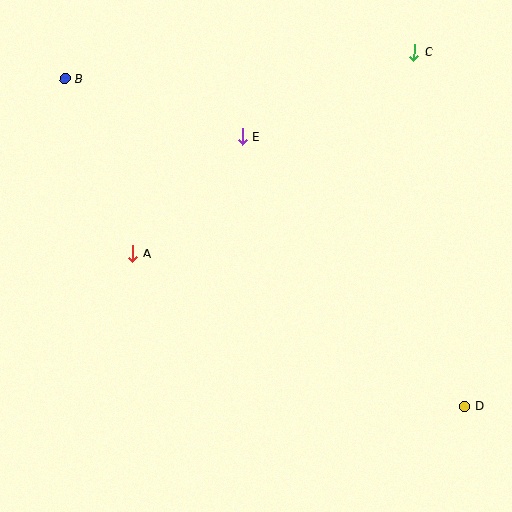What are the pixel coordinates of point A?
Point A is at (133, 253).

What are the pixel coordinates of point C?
Point C is at (414, 52).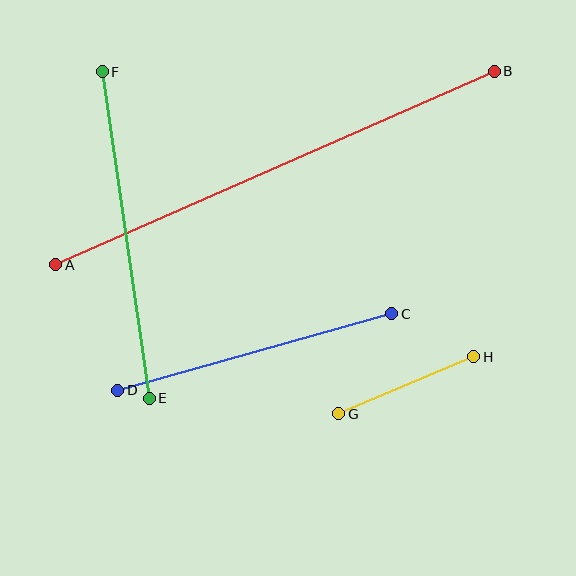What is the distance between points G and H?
The distance is approximately 147 pixels.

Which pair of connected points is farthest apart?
Points A and B are farthest apart.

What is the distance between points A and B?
The distance is approximately 479 pixels.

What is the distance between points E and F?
The distance is approximately 330 pixels.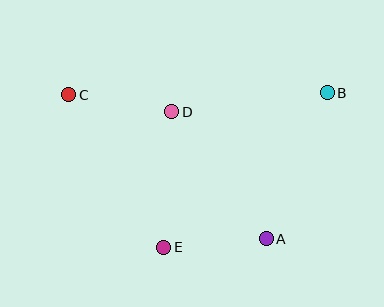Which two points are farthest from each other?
Points B and C are farthest from each other.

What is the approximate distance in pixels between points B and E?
The distance between B and E is approximately 225 pixels.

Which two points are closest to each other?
Points A and E are closest to each other.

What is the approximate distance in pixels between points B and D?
The distance between B and D is approximately 157 pixels.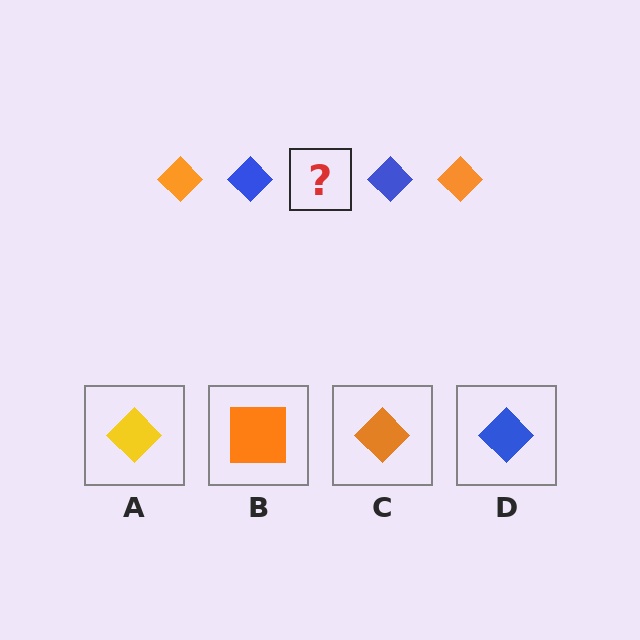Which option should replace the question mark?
Option C.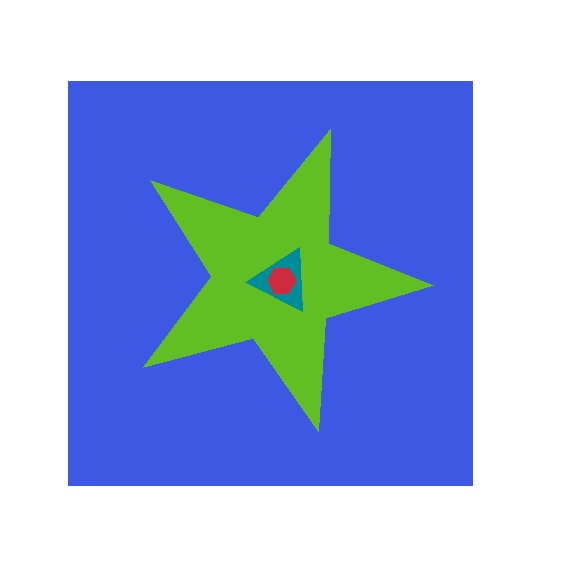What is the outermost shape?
The blue square.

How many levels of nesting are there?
4.